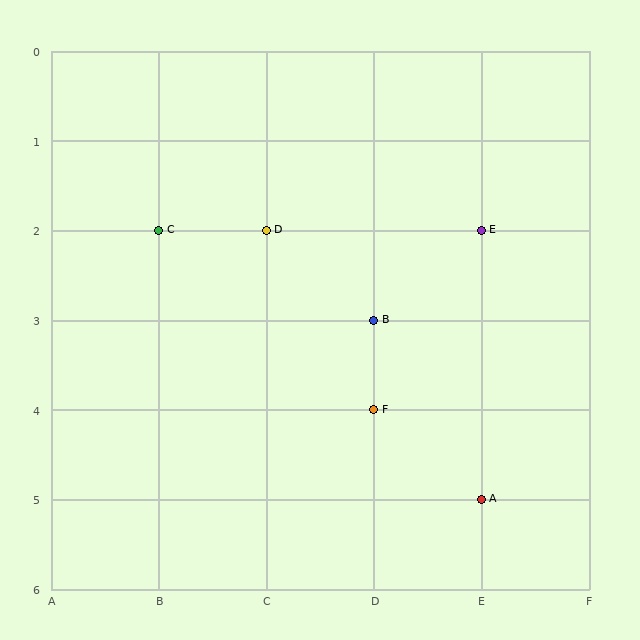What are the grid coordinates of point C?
Point C is at grid coordinates (B, 2).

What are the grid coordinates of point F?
Point F is at grid coordinates (D, 4).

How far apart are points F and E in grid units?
Points F and E are 1 column and 2 rows apart (about 2.2 grid units diagonally).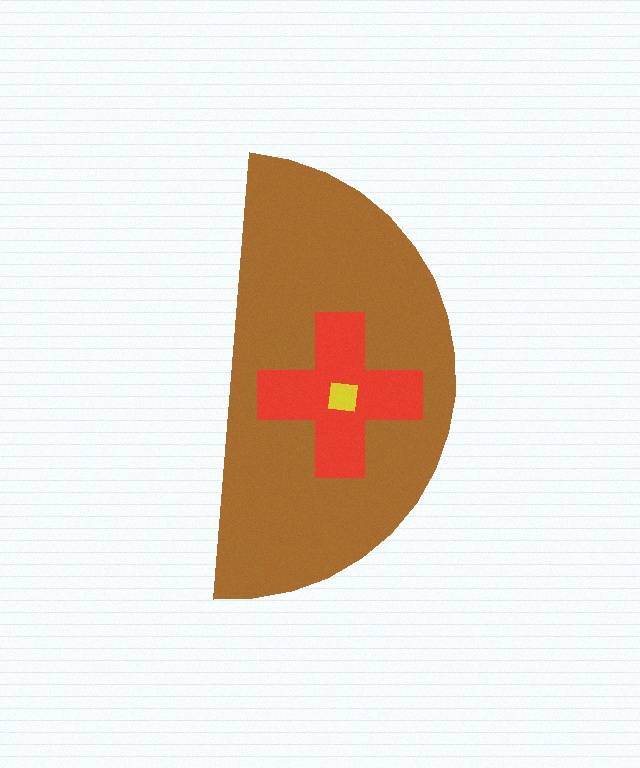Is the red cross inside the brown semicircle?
Yes.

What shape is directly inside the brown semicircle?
The red cross.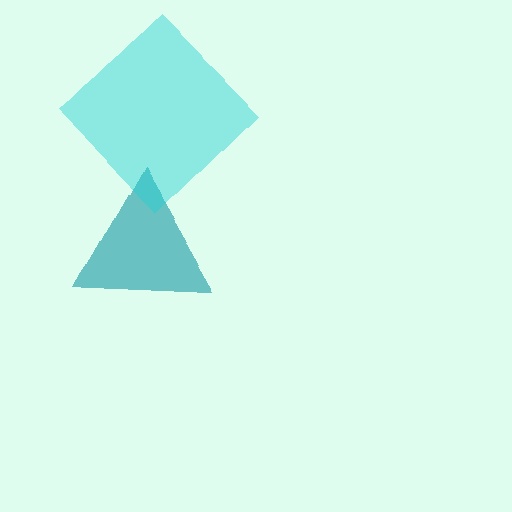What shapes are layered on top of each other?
The layered shapes are: a teal triangle, a cyan diamond.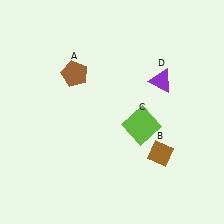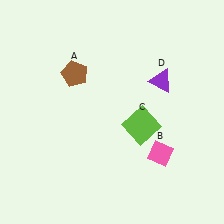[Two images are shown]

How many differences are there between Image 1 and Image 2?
There is 1 difference between the two images.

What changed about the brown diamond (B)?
In Image 1, B is brown. In Image 2, it changed to pink.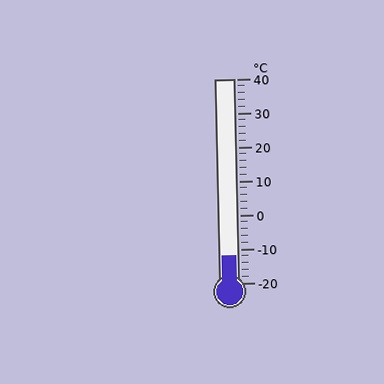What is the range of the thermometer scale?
The thermometer scale ranges from -20°C to 40°C.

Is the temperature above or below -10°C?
The temperature is below -10°C.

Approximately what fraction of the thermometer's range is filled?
The thermometer is filled to approximately 15% of its range.